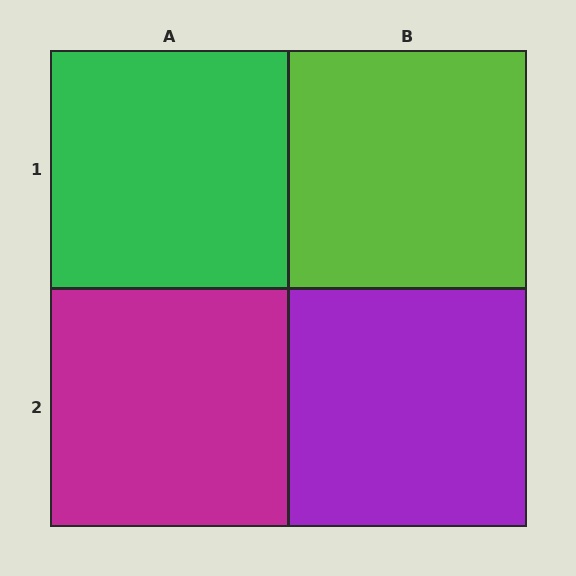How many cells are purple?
1 cell is purple.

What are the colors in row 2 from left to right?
Magenta, purple.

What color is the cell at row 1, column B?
Lime.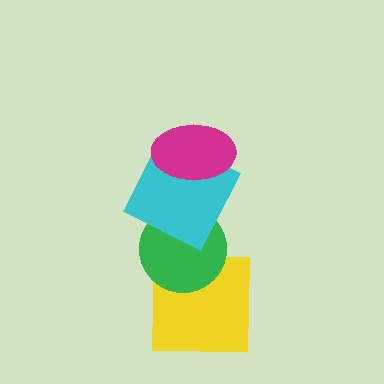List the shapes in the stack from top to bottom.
From top to bottom: the magenta ellipse, the cyan square, the green circle, the yellow square.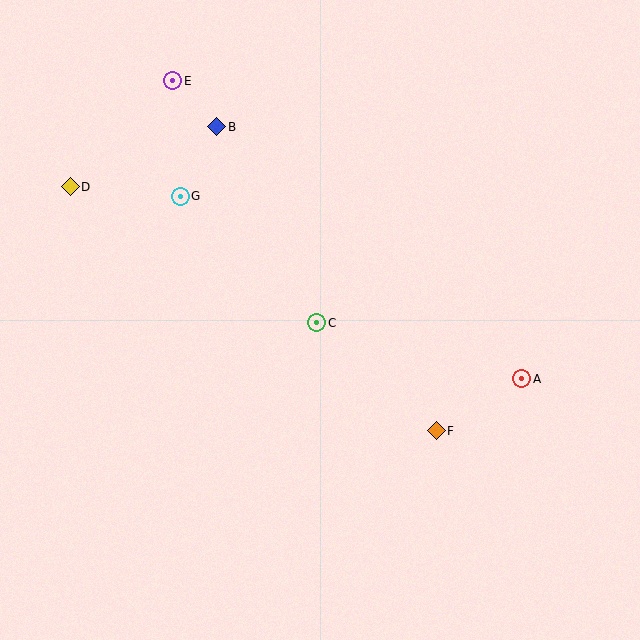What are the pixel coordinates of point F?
Point F is at (436, 431).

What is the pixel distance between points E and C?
The distance between E and C is 282 pixels.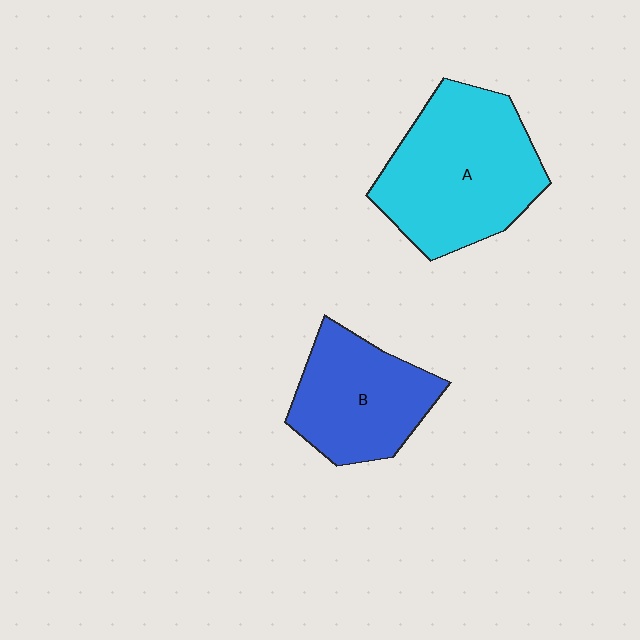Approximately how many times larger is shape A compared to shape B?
Approximately 1.4 times.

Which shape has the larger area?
Shape A (cyan).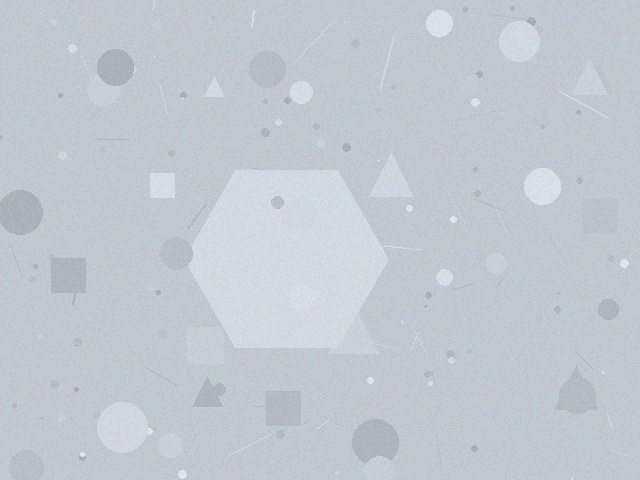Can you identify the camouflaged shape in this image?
The camouflaged shape is a hexagon.